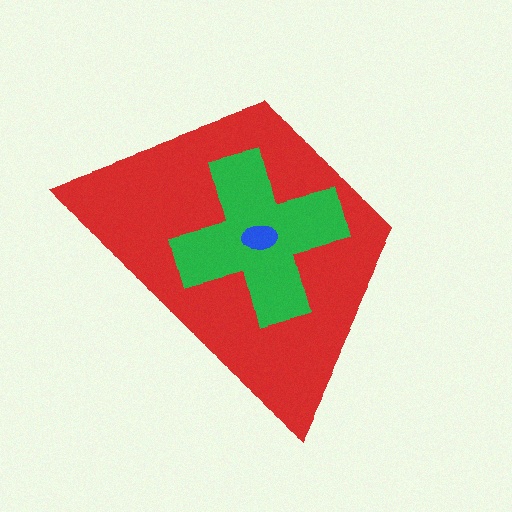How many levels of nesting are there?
3.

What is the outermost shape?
The red trapezoid.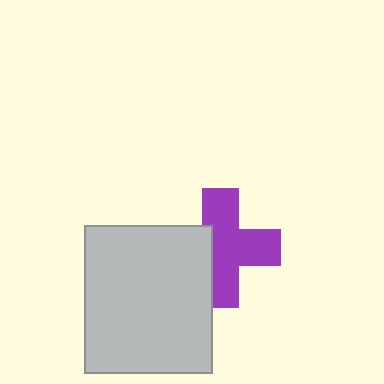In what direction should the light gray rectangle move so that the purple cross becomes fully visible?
The light gray rectangle should move left. That is the shortest direction to clear the overlap and leave the purple cross fully visible.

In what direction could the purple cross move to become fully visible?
The purple cross could move right. That would shift it out from behind the light gray rectangle entirely.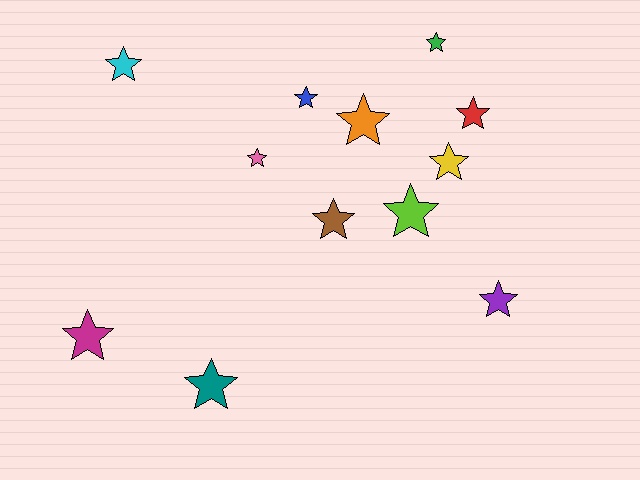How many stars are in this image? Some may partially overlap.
There are 12 stars.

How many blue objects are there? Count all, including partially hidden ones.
There is 1 blue object.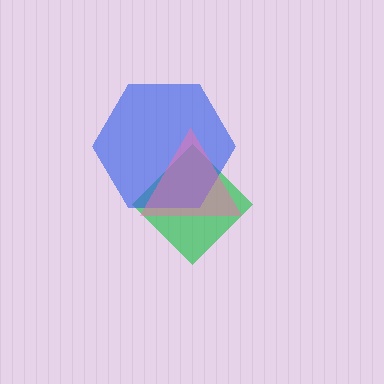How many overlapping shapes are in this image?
There are 3 overlapping shapes in the image.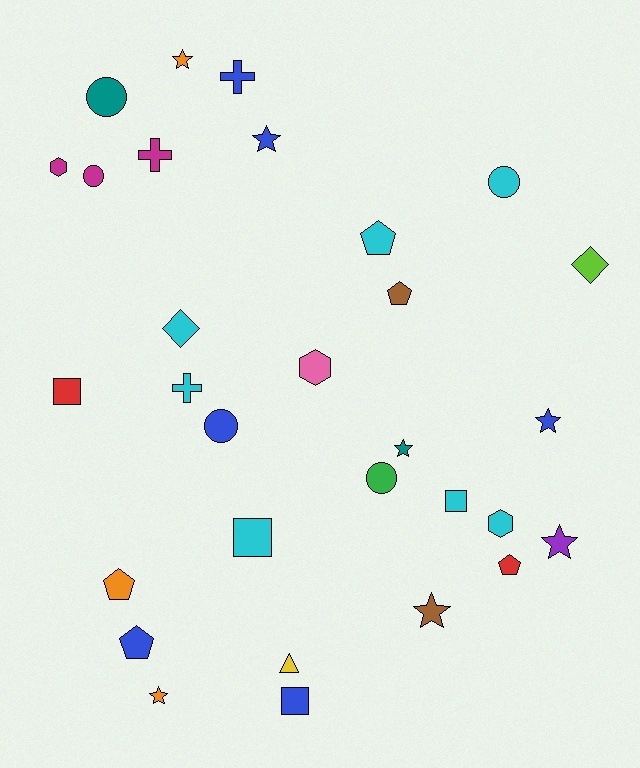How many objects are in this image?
There are 30 objects.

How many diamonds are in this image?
There are 2 diamonds.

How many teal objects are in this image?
There are 2 teal objects.